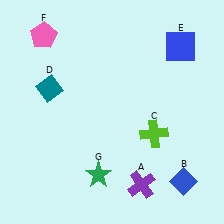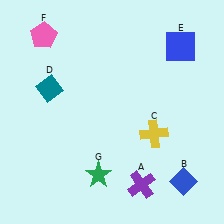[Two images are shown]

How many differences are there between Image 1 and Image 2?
There is 1 difference between the two images.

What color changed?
The cross (C) changed from lime in Image 1 to yellow in Image 2.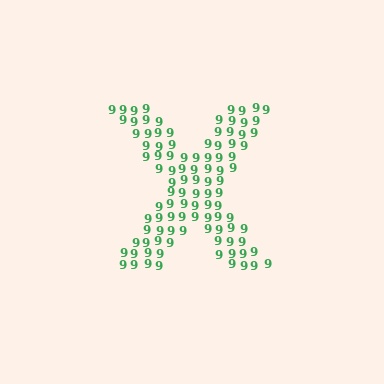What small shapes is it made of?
It is made of small digit 9's.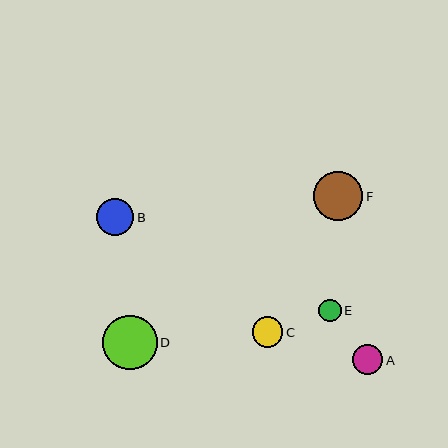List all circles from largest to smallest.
From largest to smallest: D, F, B, C, A, E.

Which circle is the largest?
Circle D is the largest with a size of approximately 54 pixels.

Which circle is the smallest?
Circle E is the smallest with a size of approximately 23 pixels.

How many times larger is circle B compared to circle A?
Circle B is approximately 1.2 times the size of circle A.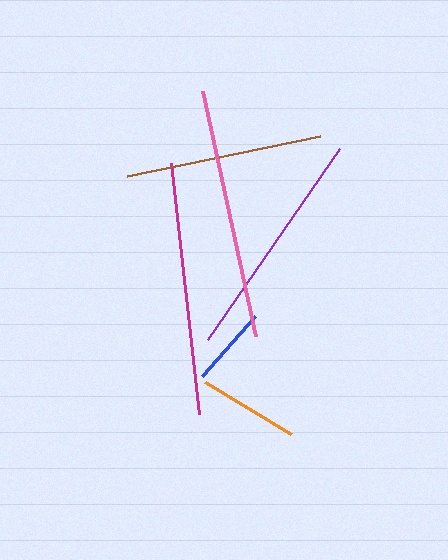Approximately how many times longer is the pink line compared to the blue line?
The pink line is approximately 3.1 times the length of the blue line.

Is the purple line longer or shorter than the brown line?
The purple line is longer than the brown line.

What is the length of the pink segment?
The pink segment is approximately 250 pixels long.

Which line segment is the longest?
The magenta line is the longest at approximately 252 pixels.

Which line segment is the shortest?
The blue line is the shortest at approximately 80 pixels.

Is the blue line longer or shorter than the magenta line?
The magenta line is longer than the blue line.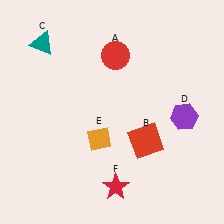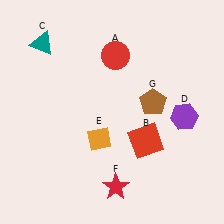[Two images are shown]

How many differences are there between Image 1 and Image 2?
There is 1 difference between the two images.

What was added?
A brown pentagon (G) was added in Image 2.